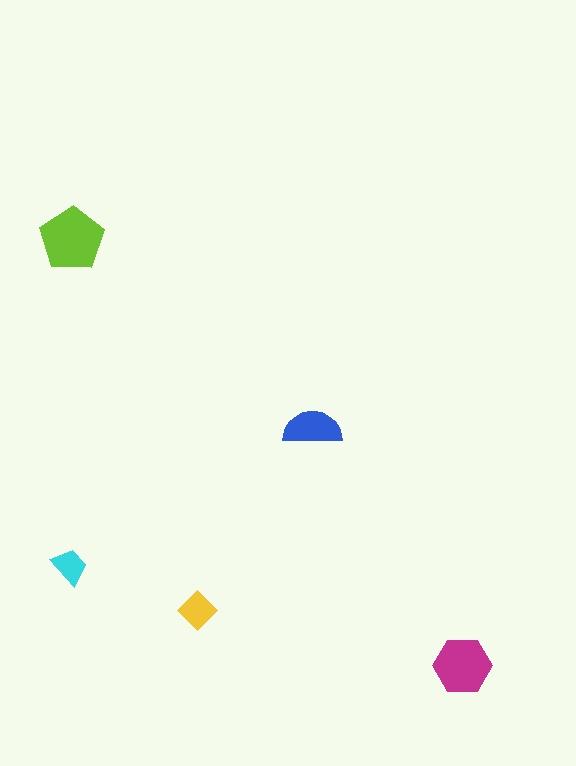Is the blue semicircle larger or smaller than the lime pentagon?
Smaller.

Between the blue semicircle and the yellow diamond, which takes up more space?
The blue semicircle.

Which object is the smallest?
The cyan trapezoid.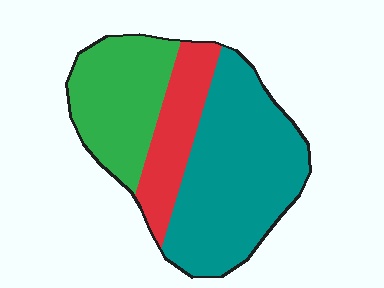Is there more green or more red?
Green.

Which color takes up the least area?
Red, at roughly 20%.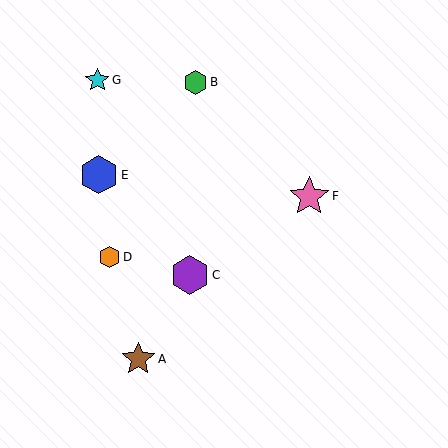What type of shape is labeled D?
Shape D is an orange hexagon.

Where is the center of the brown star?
The center of the brown star is at (138, 359).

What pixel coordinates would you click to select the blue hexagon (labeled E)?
Click at (99, 175) to select the blue hexagon E.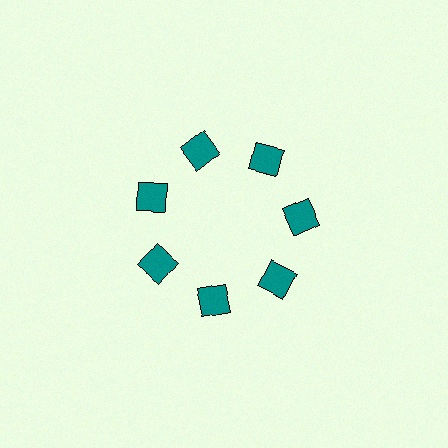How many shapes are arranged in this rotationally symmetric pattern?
There are 7 shapes, arranged in 7 groups of 1.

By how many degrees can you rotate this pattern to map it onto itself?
The pattern maps onto itself every 51 degrees of rotation.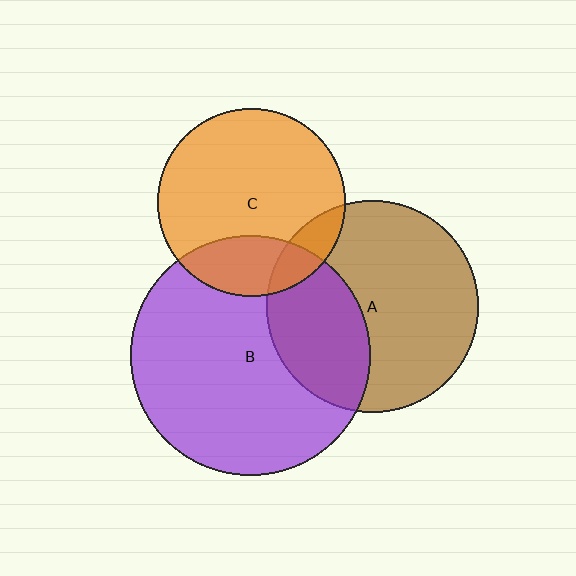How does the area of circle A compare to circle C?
Approximately 1.3 times.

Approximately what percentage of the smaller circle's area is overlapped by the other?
Approximately 35%.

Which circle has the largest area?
Circle B (purple).